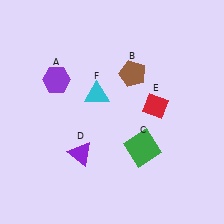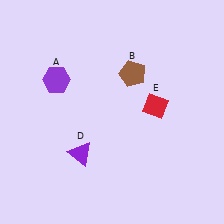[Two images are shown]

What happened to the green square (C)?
The green square (C) was removed in Image 2. It was in the bottom-right area of Image 1.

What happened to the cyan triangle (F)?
The cyan triangle (F) was removed in Image 2. It was in the top-left area of Image 1.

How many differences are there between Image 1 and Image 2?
There are 2 differences between the two images.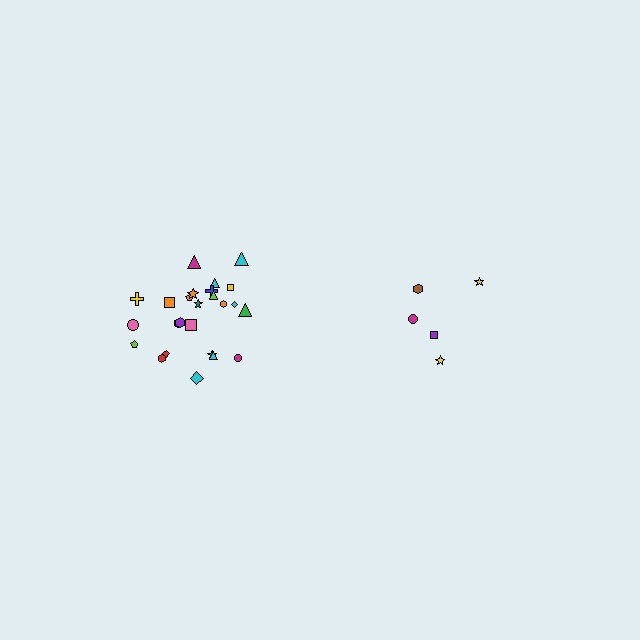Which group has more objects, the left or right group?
The left group.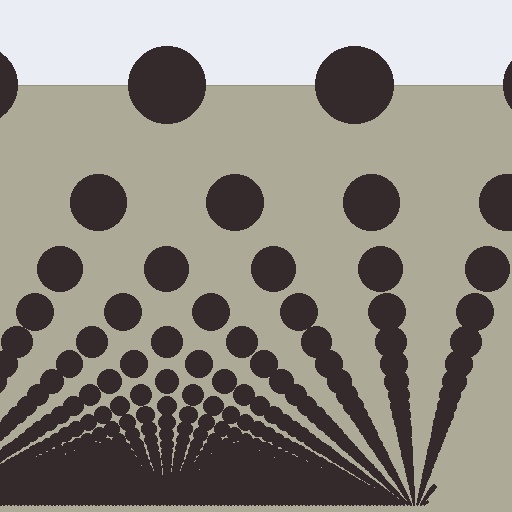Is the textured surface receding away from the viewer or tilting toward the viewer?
The surface appears to tilt toward the viewer. Texture elements get larger and sparser toward the top.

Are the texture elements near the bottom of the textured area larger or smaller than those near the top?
Smaller. The gradient is inverted — elements near the bottom are smaller and denser.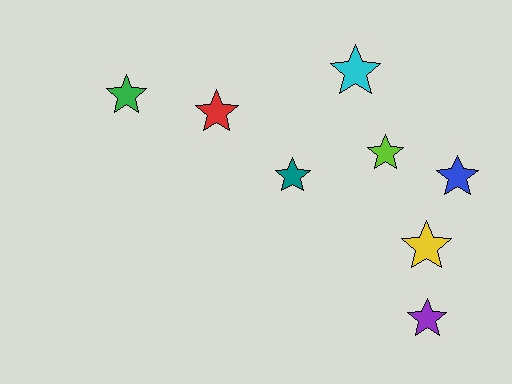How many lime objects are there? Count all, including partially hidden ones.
There is 1 lime object.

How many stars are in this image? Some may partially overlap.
There are 8 stars.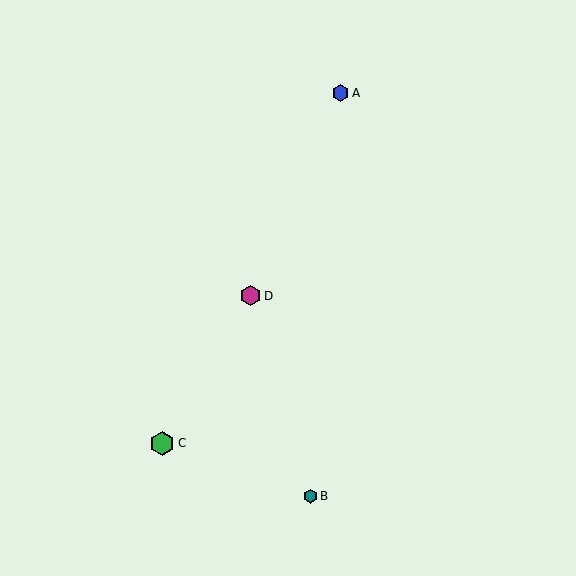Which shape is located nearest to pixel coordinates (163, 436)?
The green hexagon (labeled C) at (162, 443) is nearest to that location.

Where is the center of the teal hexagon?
The center of the teal hexagon is at (310, 496).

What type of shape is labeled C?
Shape C is a green hexagon.